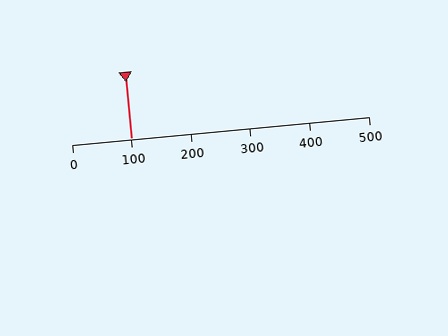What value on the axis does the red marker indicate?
The marker indicates approximately 100.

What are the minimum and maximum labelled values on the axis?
The axis runs from 0 to 500.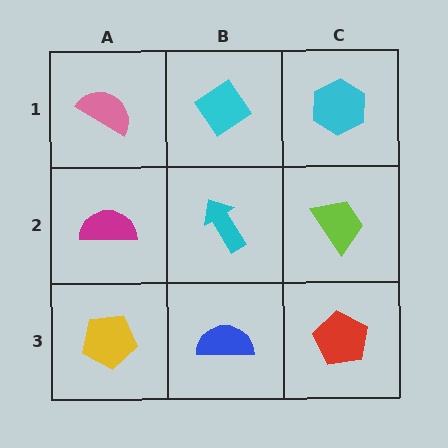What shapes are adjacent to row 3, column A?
A magenta semicircle (row 2, column A), a blue semicircle (row 3, column B).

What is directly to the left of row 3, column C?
A blue semicircle.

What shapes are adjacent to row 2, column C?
A cyan hexagon (row 1, column C), a red pentagon (row 3, column C), a cyan arrow (row 2, column B).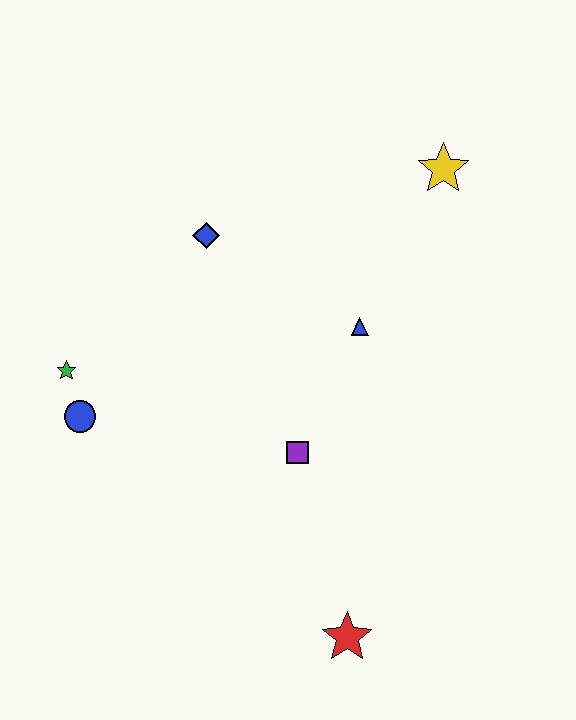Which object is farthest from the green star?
The yellow star is farthest from the green star.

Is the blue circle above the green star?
No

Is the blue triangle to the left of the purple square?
No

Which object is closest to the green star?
The blue circle is closest to the green star.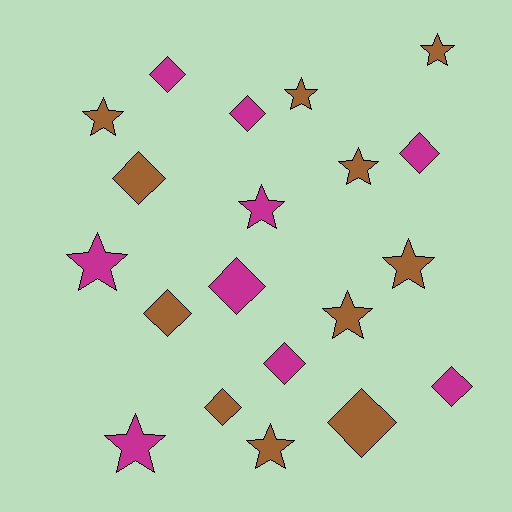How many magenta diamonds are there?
There are 6 magenta diamonds.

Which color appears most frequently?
Brown, with 11 objects.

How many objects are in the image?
There are 20 objects.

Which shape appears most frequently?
Star, with 10 objects.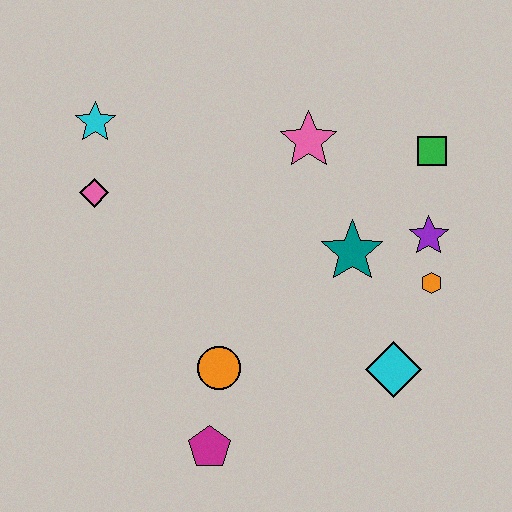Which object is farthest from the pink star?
The magenta pentagon is farthest from the pink star.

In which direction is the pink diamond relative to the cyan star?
The pink diamond is below the cyan star.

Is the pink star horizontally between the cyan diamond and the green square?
No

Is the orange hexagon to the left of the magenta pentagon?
No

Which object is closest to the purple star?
The orange hexagon is closest to the purple star.